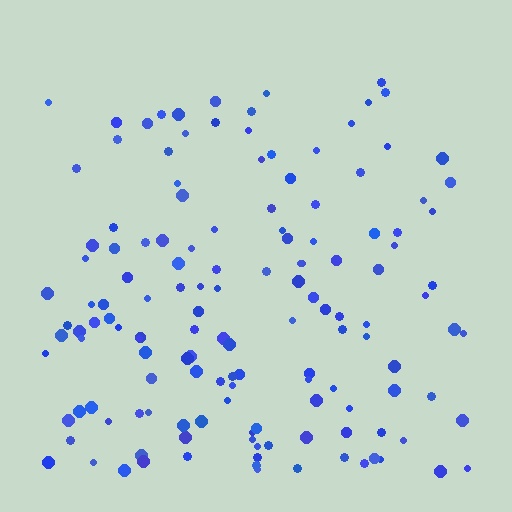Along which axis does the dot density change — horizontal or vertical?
Vertical.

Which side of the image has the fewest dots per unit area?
The top.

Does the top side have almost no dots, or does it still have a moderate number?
Still a moderate number, just noticeably fewer than the bottom.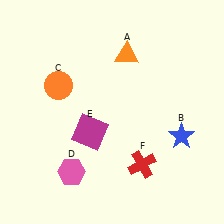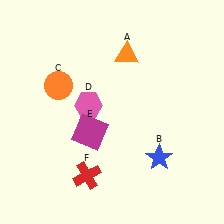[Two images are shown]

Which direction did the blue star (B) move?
The blue star (B) moved left.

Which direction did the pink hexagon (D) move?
The pink hexagon (D) moved up.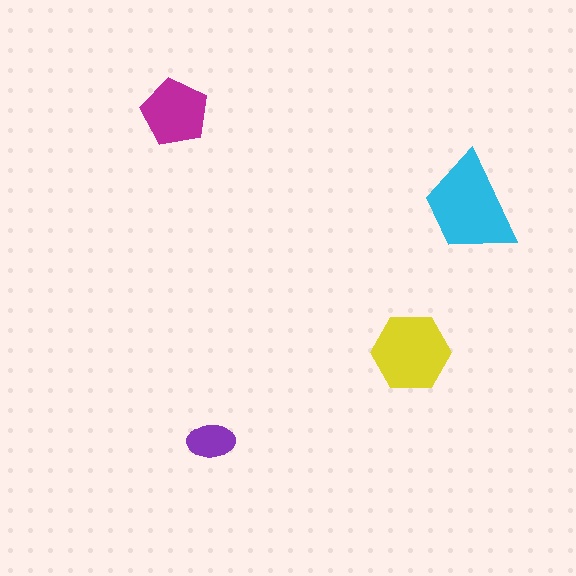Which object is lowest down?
The purple ellipse is bottommost.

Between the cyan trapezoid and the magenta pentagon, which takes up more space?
The cyan trapezoid.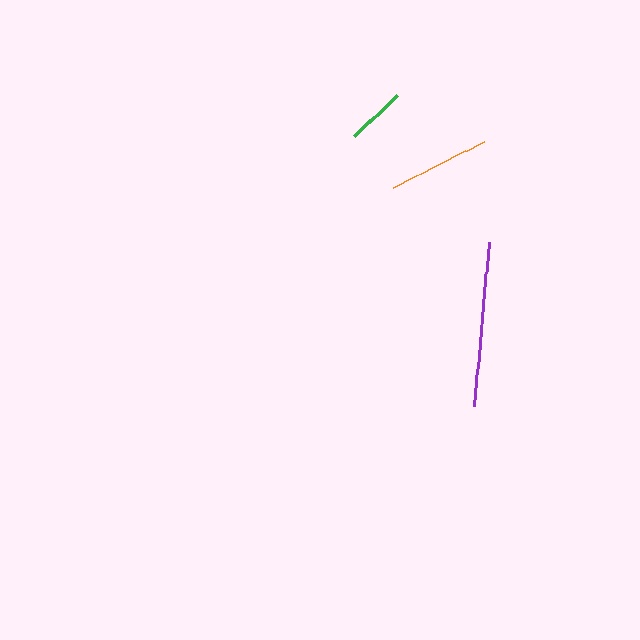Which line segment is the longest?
The purple line is the longest at approximately 164 pixels.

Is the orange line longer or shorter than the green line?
The orange line is longer than the green line.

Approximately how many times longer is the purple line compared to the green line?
The purple line is approximately 2.7 times the length of the green line.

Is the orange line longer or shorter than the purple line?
The purple line is longer than the orange line.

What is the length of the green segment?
The green segment is approximately 61 pixels long.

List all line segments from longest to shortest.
From longest to shortest: purple, orange, green.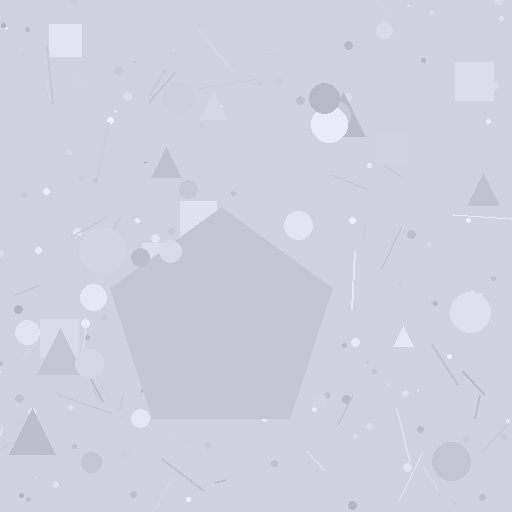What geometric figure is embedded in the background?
A pentagon is embedded in the background.